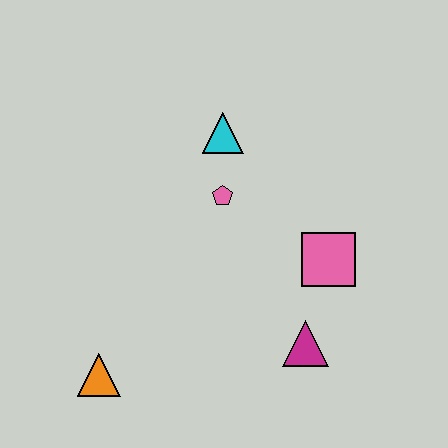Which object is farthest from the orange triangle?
The cyan triangle is farthest from the orange triangle.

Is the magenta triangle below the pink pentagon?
Yes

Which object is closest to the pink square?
The magenta triangle is closest to the pink square.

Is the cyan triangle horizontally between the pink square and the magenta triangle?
No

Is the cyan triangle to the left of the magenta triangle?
Yes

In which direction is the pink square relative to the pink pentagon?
The pink square is to the right of the pink pentagon.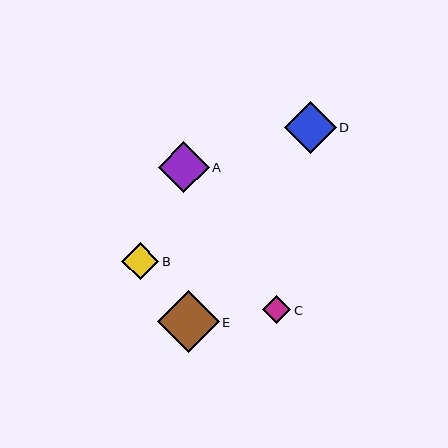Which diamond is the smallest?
Diamond C is the smallest with a size of approximately 28 pixels.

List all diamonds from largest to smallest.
From largest to smallest: E, D, A, B, C.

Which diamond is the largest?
Diamond E is the largest with a size of approximately 62 pixels.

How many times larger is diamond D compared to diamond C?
Diamond D is approximately 1.9 times the size of diamond C.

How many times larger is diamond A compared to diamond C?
Diamond A is approximately 1.8 times the size of diamond C.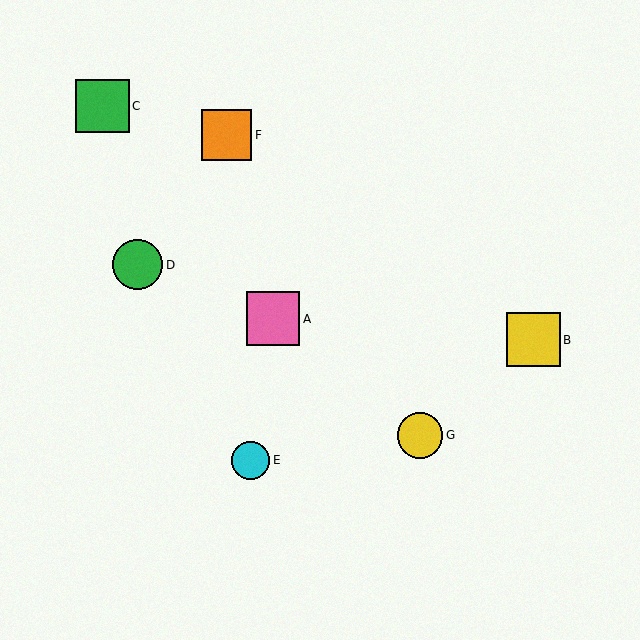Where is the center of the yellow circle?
The center of the yellow circle is at (420, 435).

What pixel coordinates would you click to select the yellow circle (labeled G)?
Click at (420, 435) to select the yellow circle G.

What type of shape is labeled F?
Shape F is an orange square.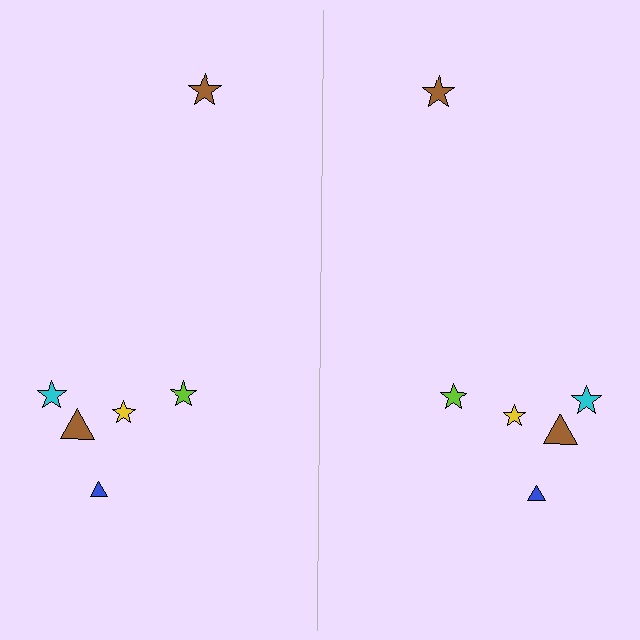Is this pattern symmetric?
Yes, this pattern has bilateral (reflection) symmetry.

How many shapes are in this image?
There are 12 shapes in this image.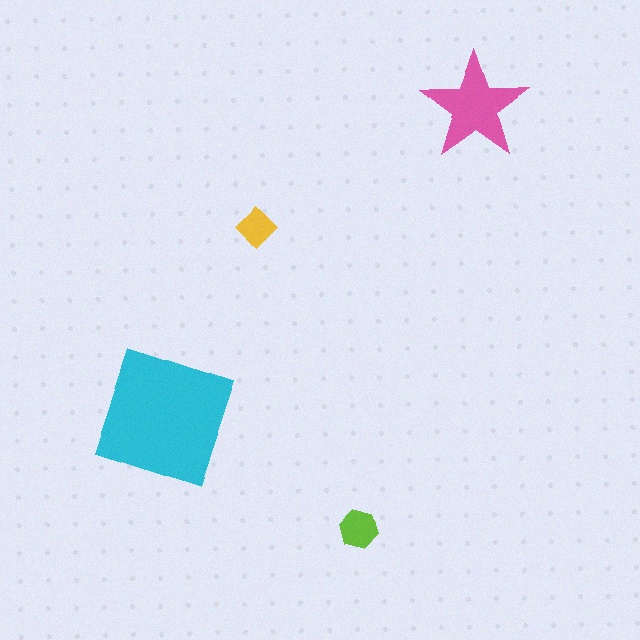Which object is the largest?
The cyan square.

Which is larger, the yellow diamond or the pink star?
The pink star.